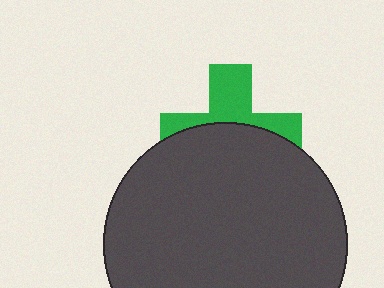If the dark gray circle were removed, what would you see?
You would see the complete green cross.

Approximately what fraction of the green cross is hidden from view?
Roughly 57% of the green cross is hidden behind the dark gray circle.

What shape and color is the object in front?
The object in front is a dark gray circle.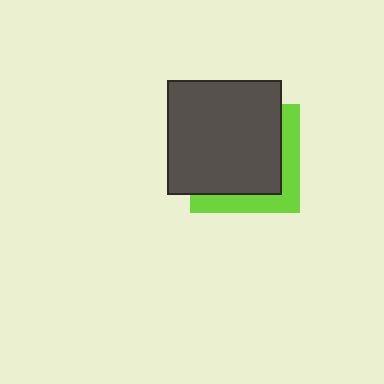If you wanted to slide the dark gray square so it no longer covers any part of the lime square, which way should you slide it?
Slide it toward the upper-left — that is the most direct way to separate the two shapes.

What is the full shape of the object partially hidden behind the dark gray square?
The partially hidden object is a lime square.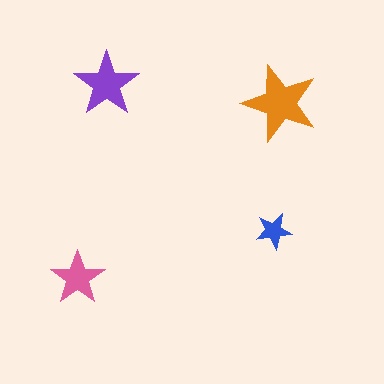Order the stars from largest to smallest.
the orange one, the purple one, the pink one, the blue one.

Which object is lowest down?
The pink star is bottommost.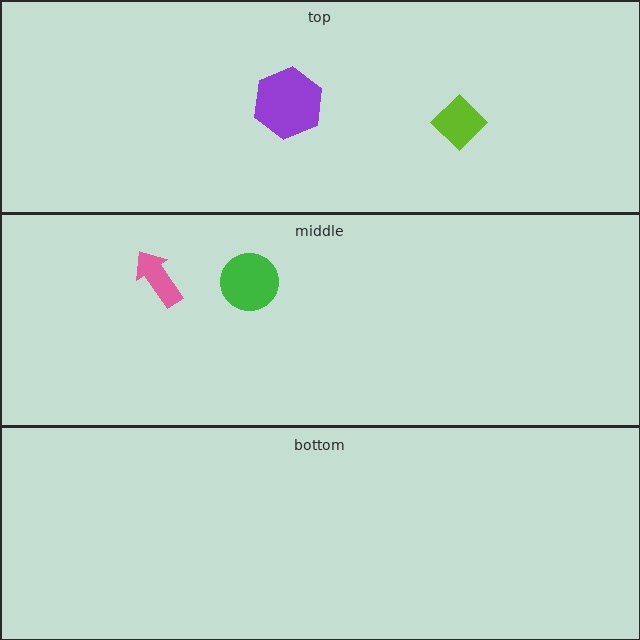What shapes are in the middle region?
The pink arrow, the green circle.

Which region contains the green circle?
The middle region.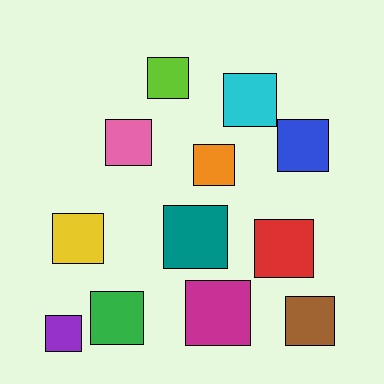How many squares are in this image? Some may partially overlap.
There are 12 squares.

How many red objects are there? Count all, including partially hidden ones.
There is 1 red object.